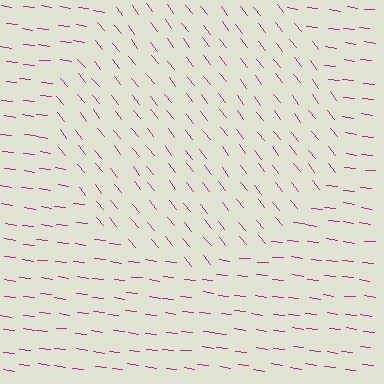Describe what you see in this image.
The image is filled with small magenta line segments. A circle region in the image has lines oriented differently from the surrounding lines, creating a visible texture boundary.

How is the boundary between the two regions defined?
The boundary is defined purely by a change in line orientation (approximately 45 degrees difference). All lines are the same color and thickness.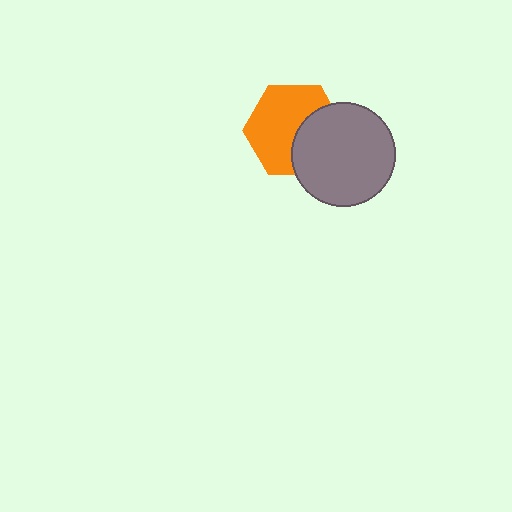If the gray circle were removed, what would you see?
You would see the complete orange hexagon.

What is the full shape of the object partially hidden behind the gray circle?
The partially hidden object is an orange hexagon.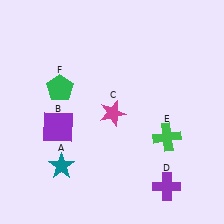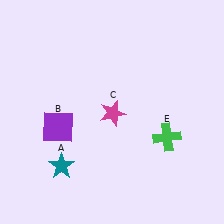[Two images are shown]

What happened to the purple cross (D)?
The purple cross (D) was removed in Image 2. It was in the bottom-right area of Image 1.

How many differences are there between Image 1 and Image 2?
There are 2 differences between the two images.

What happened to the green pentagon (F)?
The green pentagon (F) was removed in Image 2. It was in the top-left area of Image 1.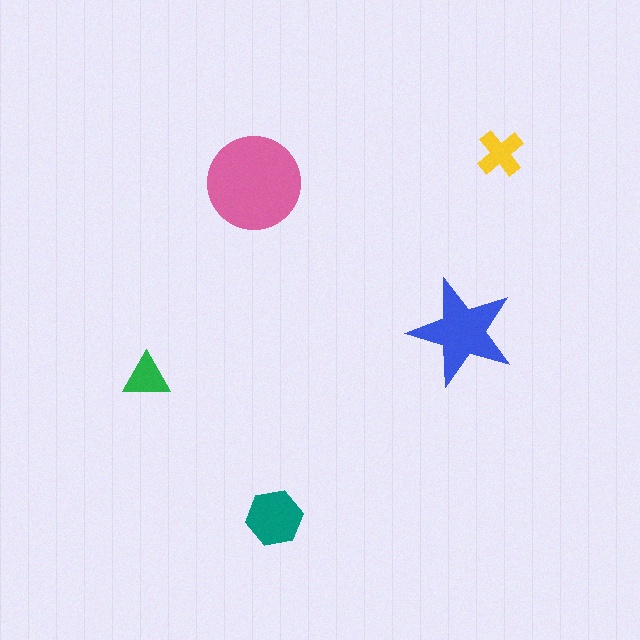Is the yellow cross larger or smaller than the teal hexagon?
Smaller.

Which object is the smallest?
The green triangle.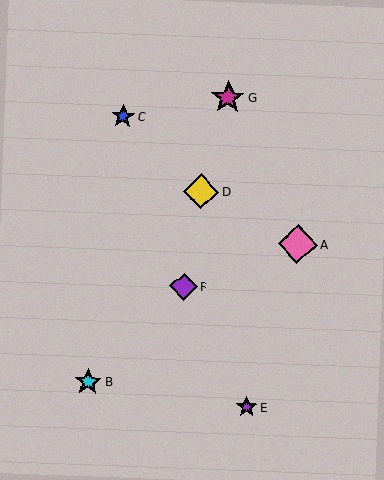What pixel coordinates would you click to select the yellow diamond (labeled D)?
Click at (201, 192) to select the yellow diamond D.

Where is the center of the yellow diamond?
The center of the yellow diamond is at (201, 192).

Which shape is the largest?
The pink diamond (labeled A) is the largest.